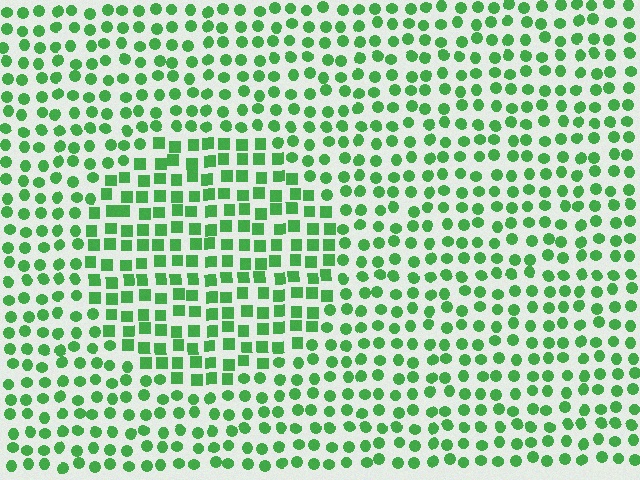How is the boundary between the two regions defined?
The boundary is defined by a change in element shape: squares inside vs. circles outside. All elements share the same color and spacing.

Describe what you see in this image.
The image is filled with small green elements arranged in a uniform grid. A circle-shaped region contains squares, while the surrounding area contains circles. The boundary is defined purely by the change in element shape.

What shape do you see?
I see a circle.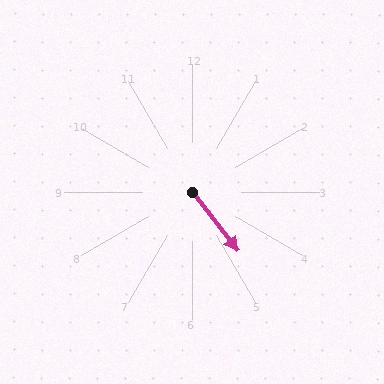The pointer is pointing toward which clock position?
Roughly 5 o'clock.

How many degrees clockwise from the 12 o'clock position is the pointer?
Approximately 142 degrees.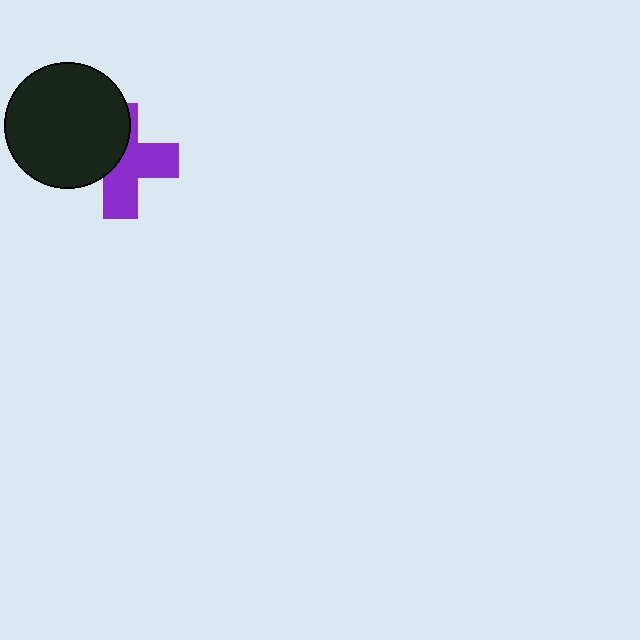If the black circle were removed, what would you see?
You would see the complete purple cross.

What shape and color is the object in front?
The object in front is a black circle.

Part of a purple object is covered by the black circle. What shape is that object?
It is a cross.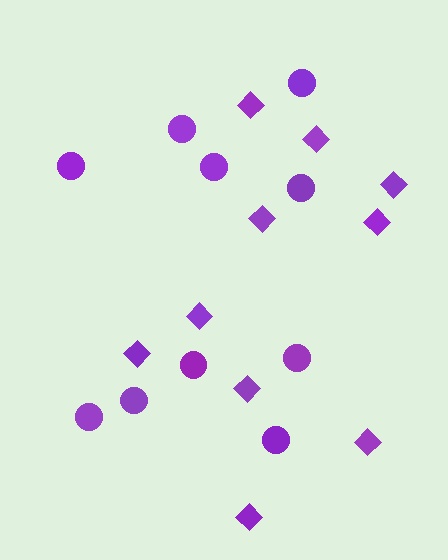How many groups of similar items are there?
There are 2 groups: one group of circles (10) and one group of diamonds (10).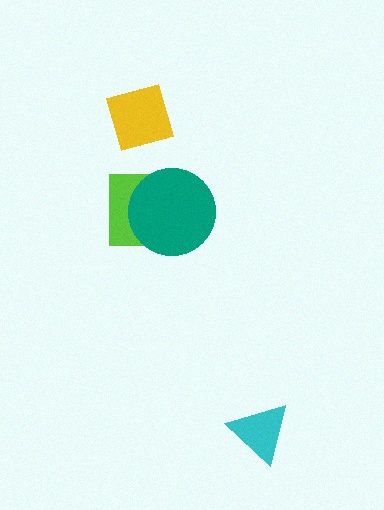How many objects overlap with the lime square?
1 object overlaps with the lime square.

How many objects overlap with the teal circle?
1 object overlaps with the teal circle.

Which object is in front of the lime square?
The teal circle is in front of the lime square.